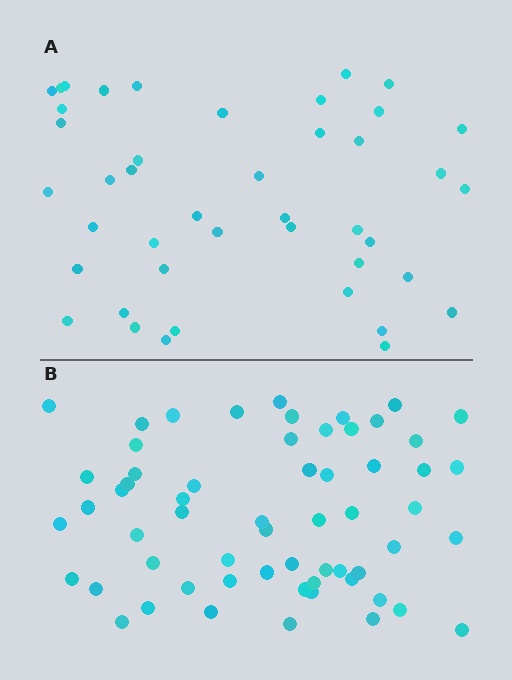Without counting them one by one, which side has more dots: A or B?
Region B (the bottom region) has more dots.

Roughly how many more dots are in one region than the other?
Region B has approximately 15 more dots than region A.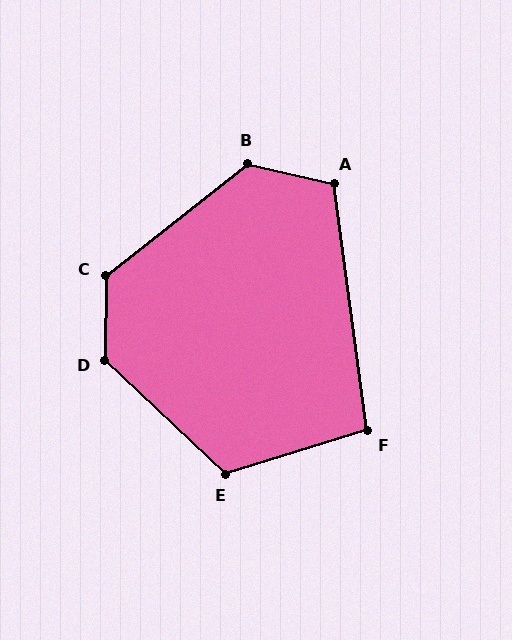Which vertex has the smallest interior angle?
F, at approximately 99 degrees.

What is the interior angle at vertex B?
Approximately 128 degrees (obtuse).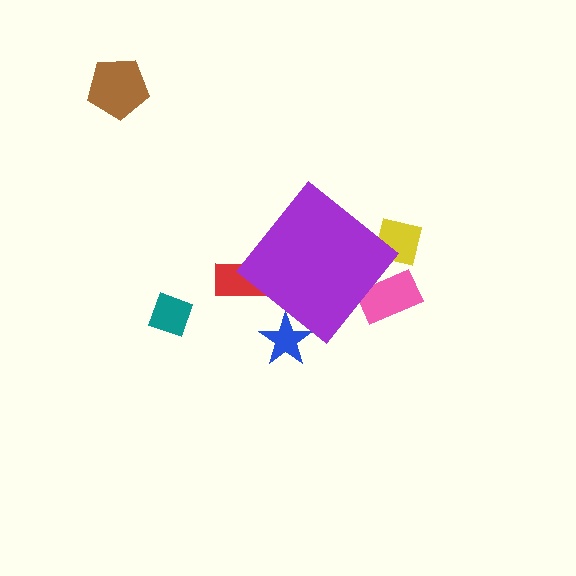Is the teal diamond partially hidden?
No, the teal diamond is fully visible.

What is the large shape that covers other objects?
A purple diamond.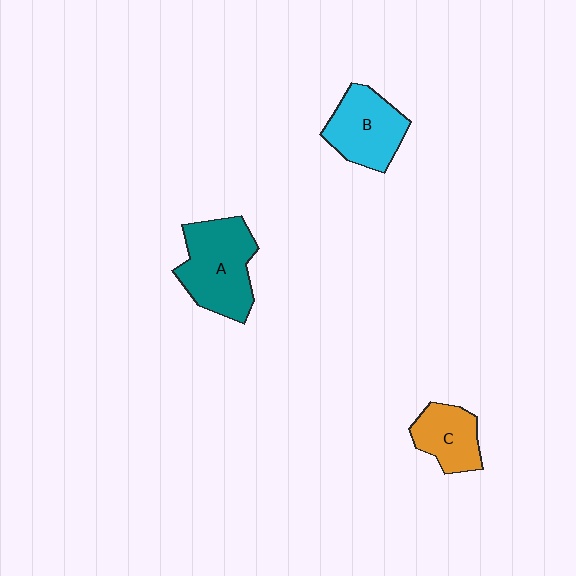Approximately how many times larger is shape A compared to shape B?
Approximately 1.3 times.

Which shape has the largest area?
Shape A (teal).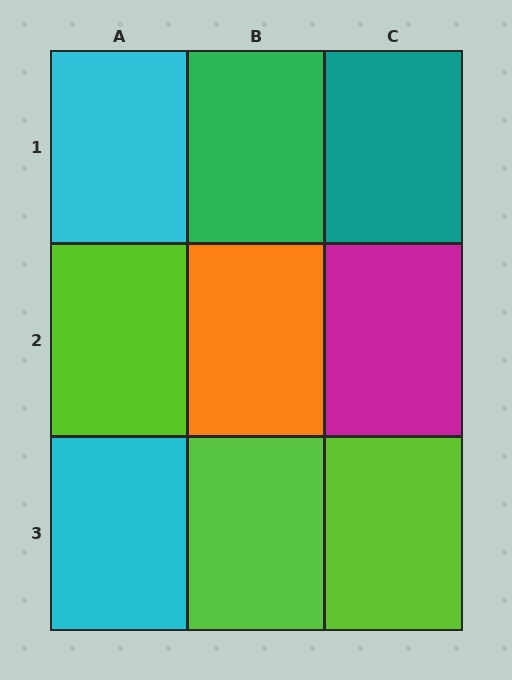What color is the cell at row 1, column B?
Green.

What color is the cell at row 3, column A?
Cyan.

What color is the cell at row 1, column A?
Cyan.